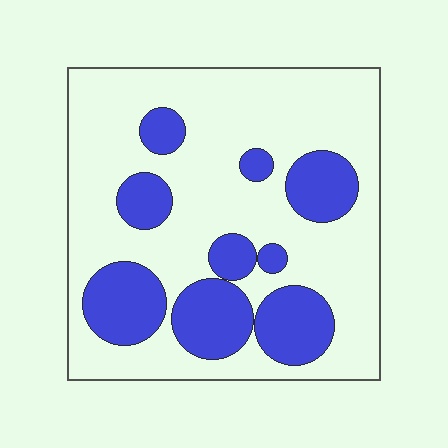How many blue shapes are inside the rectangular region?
9.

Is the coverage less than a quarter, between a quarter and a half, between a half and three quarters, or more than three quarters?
Between a quarter and a half.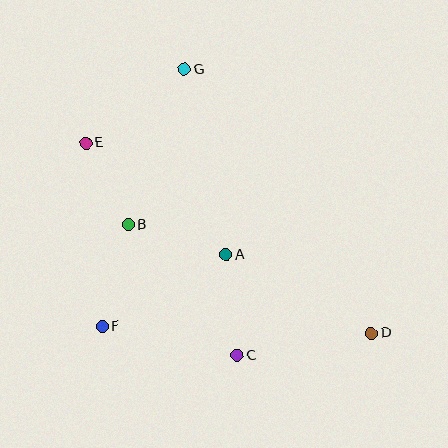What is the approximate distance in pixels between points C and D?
The distance between C and D is approximately 136 pixels.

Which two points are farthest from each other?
Points D and E are farthest from each other.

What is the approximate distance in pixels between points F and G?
The distance between F and G is approximately 270 pixels.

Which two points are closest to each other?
Points B and E are closest to each other.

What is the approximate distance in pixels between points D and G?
The distance between D and G is approximately 323 pixels.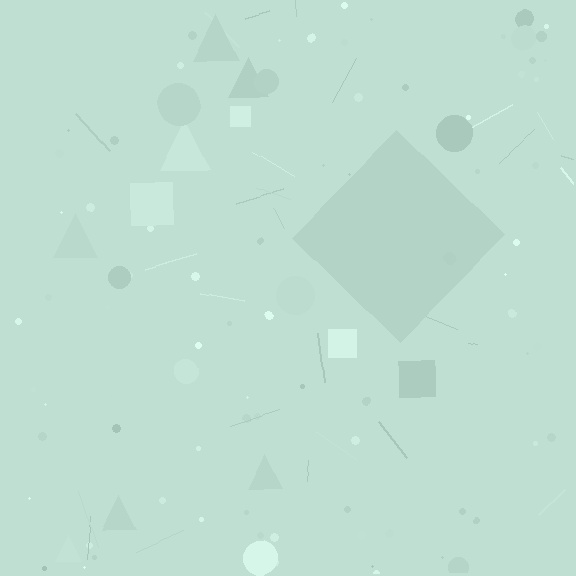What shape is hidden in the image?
A diamond is hidden in the image.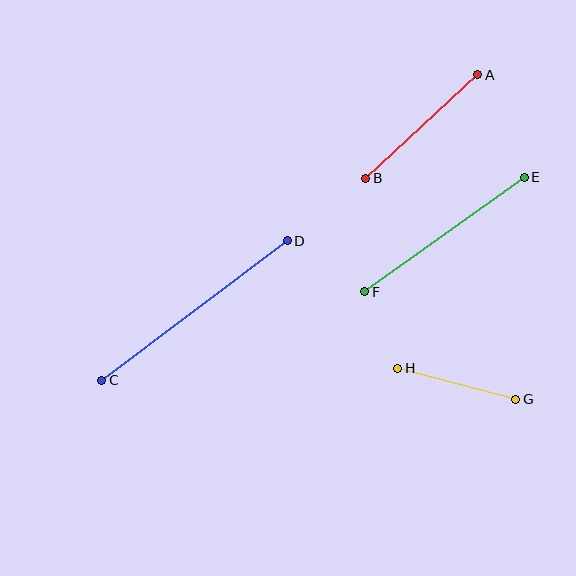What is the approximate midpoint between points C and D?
The midpoint is at approximately (195, 310) pixels.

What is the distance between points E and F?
The distance is approximately 197 pixels.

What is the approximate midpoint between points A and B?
The midpoint is at approximately (422, 126) pixels.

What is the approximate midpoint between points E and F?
The midpoint is at approximately (445, 235) pixels.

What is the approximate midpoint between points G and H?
The midpoint is at approximately (457, 384) pixels.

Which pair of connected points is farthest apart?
Points C and D are farthest apart.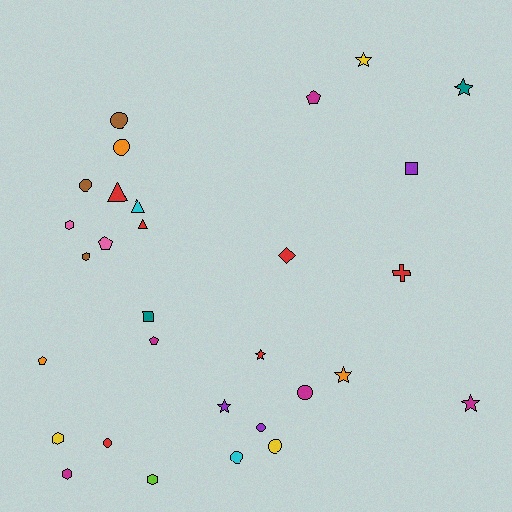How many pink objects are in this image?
There are 2 pink objects.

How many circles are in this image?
There are 8 circles.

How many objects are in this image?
There are 30 objects.